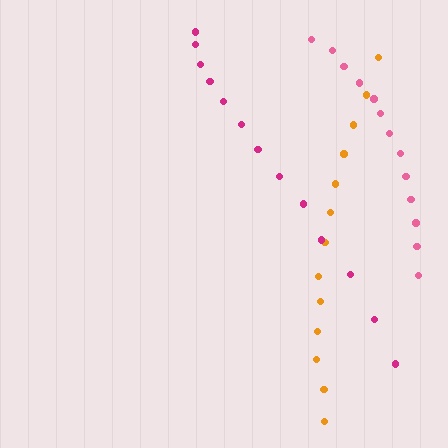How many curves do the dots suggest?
There are 3 distinct paths.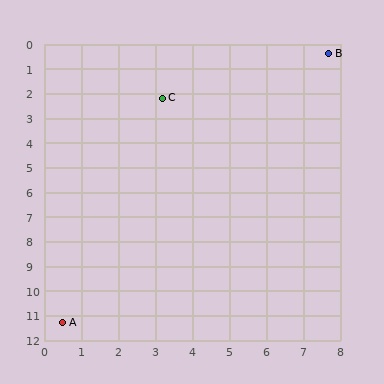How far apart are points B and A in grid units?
Points B and A are about 13.1 grid units apart.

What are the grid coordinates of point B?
Point B is at approximately (7.7, 0.4).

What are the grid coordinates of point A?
Point A is at approximately (0.5, 11.3).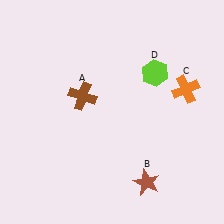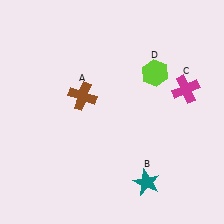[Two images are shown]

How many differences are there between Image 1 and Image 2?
There are 2 differences between the two images.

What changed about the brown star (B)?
In Image 1, B is brown. In Image 2, it changed to teal.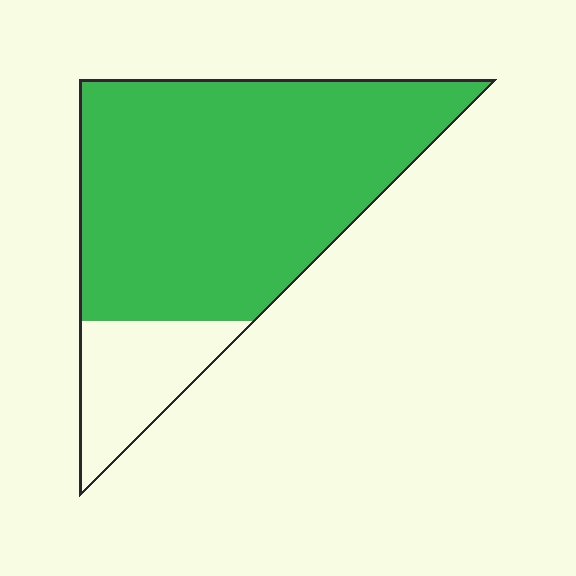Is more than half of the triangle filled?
Yes.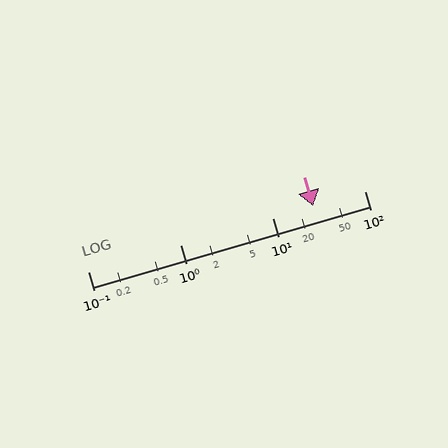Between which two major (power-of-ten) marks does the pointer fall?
The pointer is between 10 and 100.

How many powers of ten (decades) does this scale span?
The scale spans 3 decades, from 0.1 to 100.